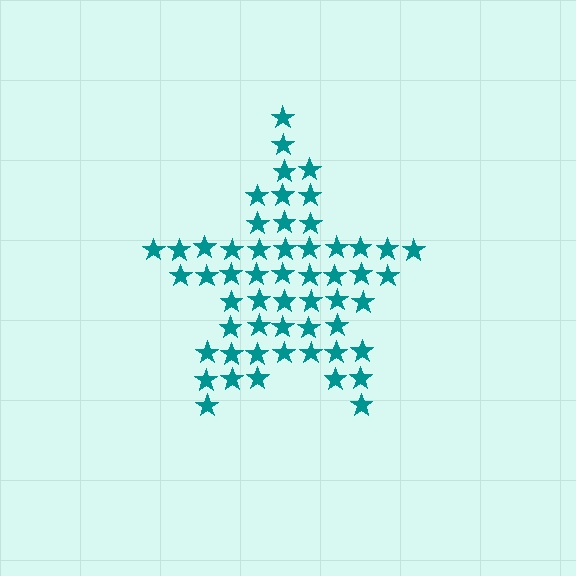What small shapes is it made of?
It is made of small stars.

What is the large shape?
The large shape is a star.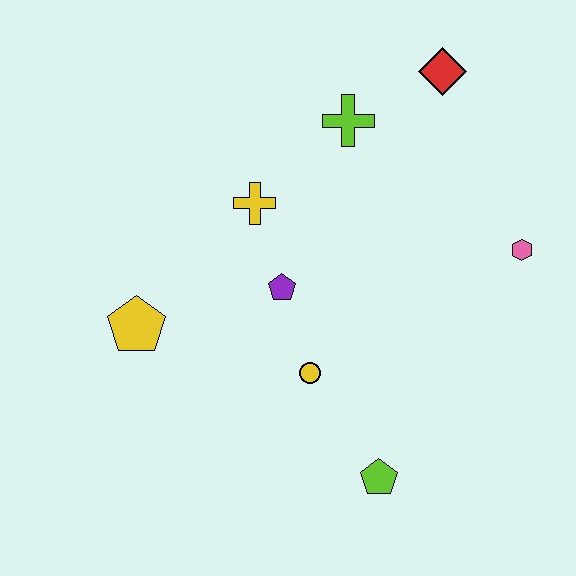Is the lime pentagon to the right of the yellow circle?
Yes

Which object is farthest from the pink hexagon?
The yellow pentagon is farthest from the pink hexagon.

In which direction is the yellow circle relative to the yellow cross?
The yellow circle is below the yellow cross.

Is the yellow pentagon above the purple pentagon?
No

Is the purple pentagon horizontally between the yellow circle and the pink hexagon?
No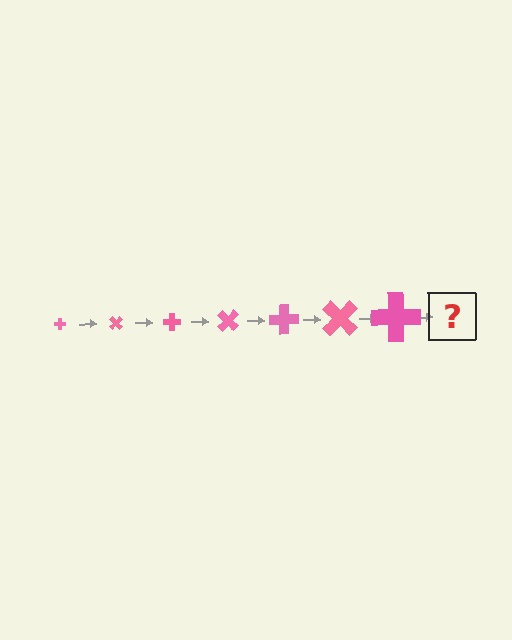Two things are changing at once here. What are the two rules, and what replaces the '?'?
The two rules are that the cross grows larger each step and it rotates 45 degrees each step. The '?' should be a cross, larger than the previous one and rotated 315 degrees from the start.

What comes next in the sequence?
The next element should be a cross, larger than the previous one and rotated 315 degrees from the start.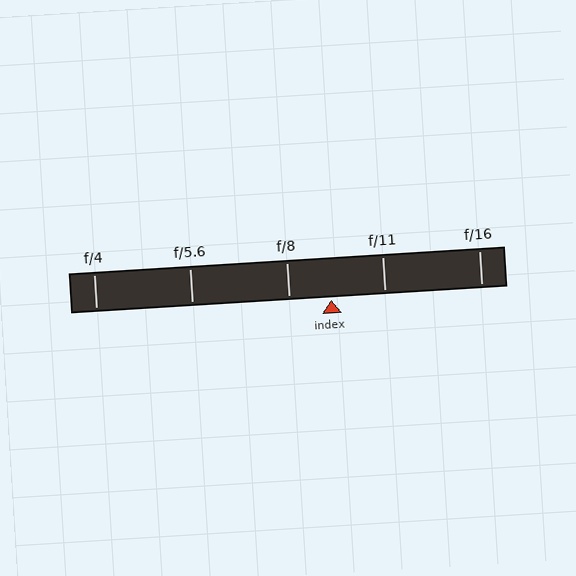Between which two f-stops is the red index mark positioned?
The index mark is between f/8 and f/11.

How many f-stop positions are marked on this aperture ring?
There are 5 f-stop positions marked.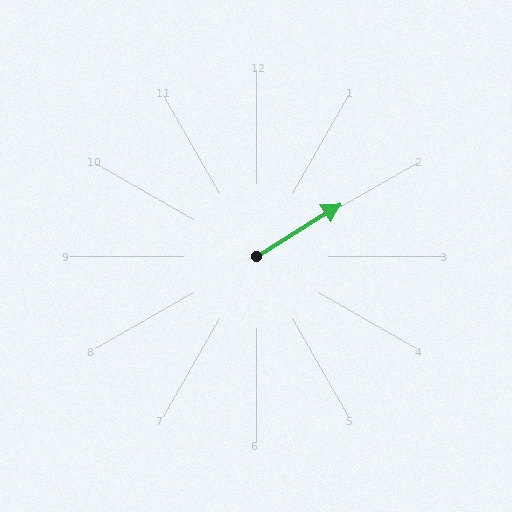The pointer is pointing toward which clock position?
Roughly 2 o'clock.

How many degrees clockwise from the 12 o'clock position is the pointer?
Approximately 58 degrees.